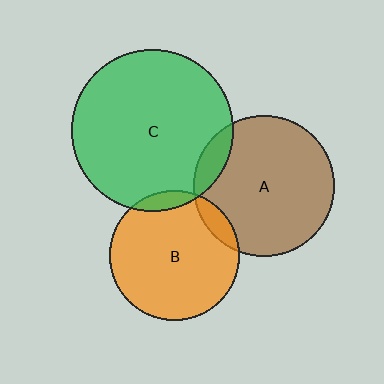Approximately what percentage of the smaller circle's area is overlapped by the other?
Approximately 10%.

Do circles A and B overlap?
Yes.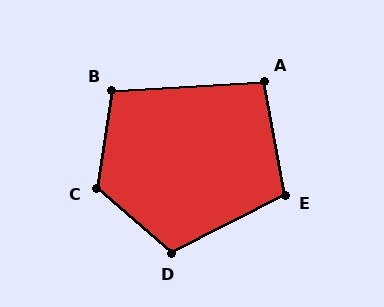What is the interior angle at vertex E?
Approximately 107 degrees (obtuse).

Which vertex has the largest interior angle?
C, at approximately 122 degrees.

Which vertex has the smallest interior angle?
A, at approximately 97 degrees.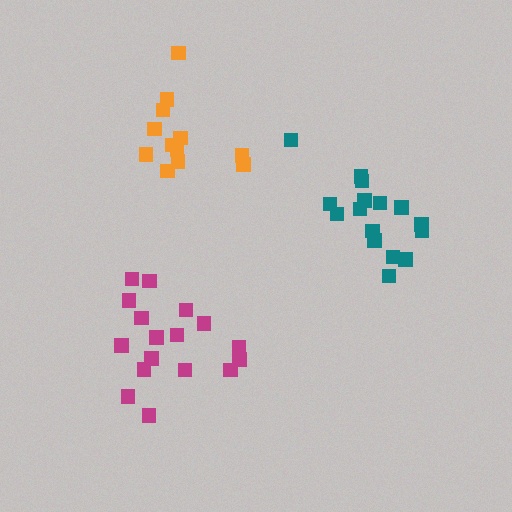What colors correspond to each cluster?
The clusters are colored: magenta, orange, teal.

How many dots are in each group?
Group 1: 17 dots, Group 2: 12 dots, Group 3: 16 dots (45 total).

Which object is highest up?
The orange cluster is topmost.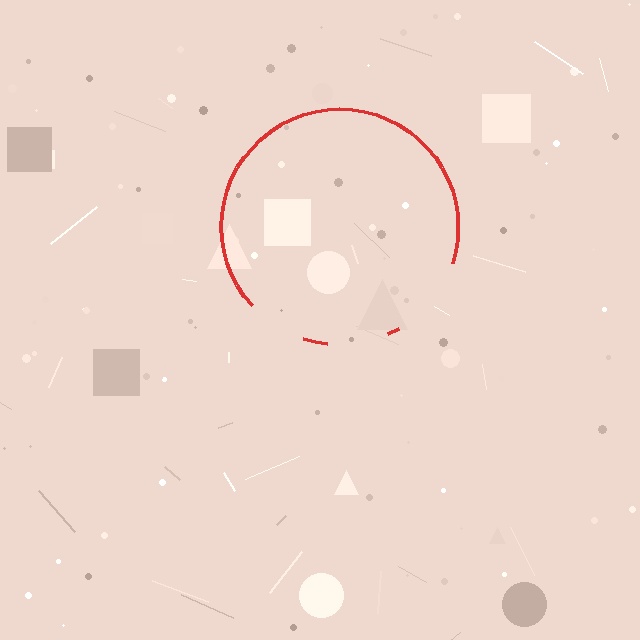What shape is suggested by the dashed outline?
The dashed outline suggests a circle.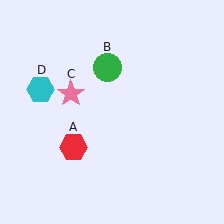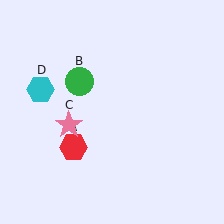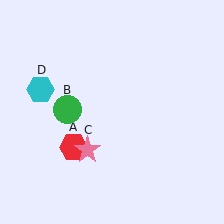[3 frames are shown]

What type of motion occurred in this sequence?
The green circle (object B), pink star (object C) rotated counterclockwise around the center of the scene.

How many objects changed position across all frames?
2 objects changed position: green circle (object B), pink star (object C).